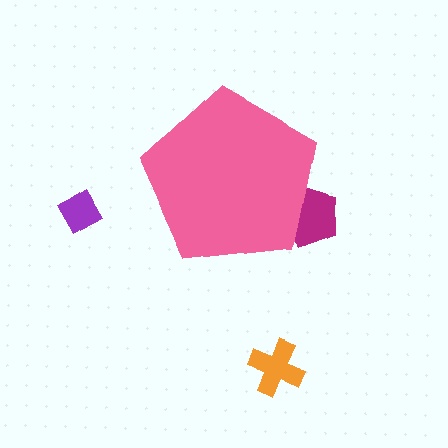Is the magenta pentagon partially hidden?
Yes, the magenta pentagon is partially hidden behind the pink pentagon.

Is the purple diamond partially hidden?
No, the purple diamond is fully visible.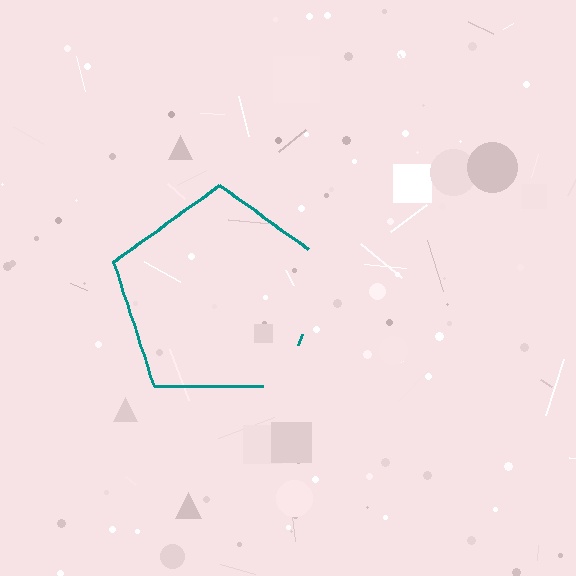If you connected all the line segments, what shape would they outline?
They would outline a pentagon.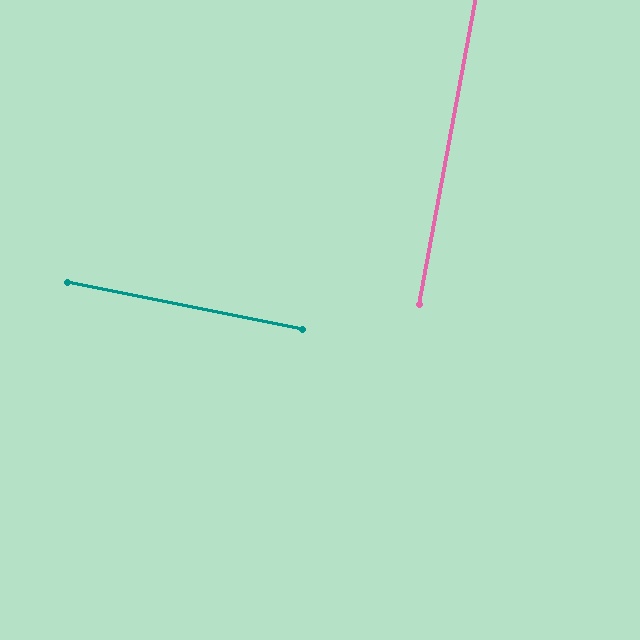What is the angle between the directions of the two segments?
Approximately 89 degrees.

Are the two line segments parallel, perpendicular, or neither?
Perpendicular — they meet at approximately 89°.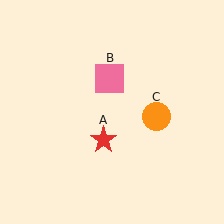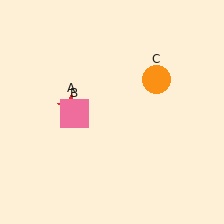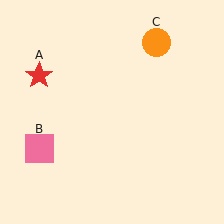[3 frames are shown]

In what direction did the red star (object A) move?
The red star (object A) moved up and to the left.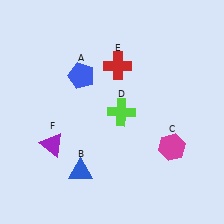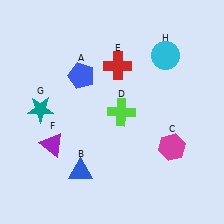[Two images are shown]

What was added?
A teal star (G), a cyan circle (H) were added in Image 2.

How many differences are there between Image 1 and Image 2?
There are 2 differences between the two images.